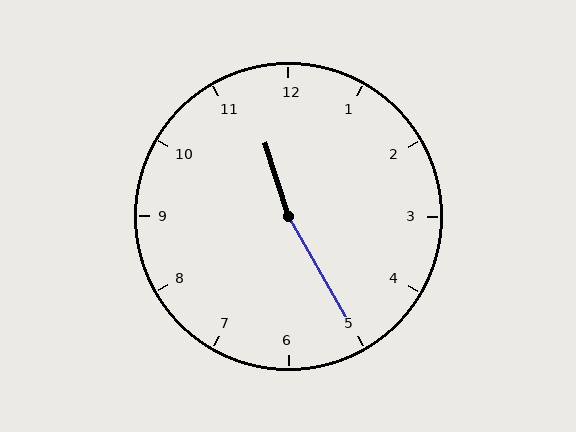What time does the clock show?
11:25.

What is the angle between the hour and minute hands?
Approximately 168 degrees.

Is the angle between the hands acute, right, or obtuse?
It is obtuse.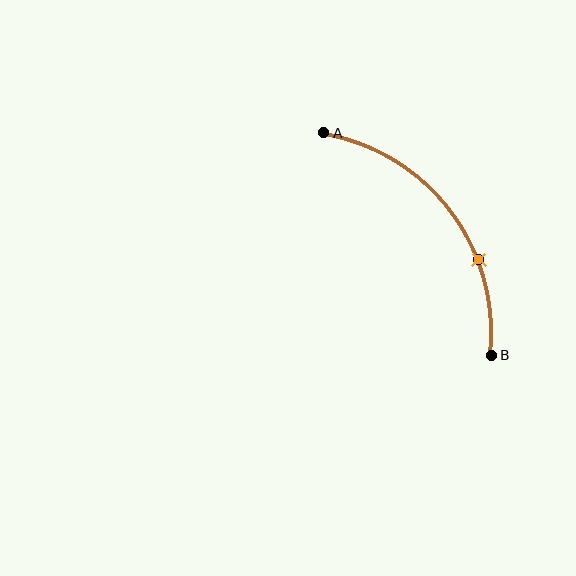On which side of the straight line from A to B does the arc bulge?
The arc bulges above and to the right of the straight line connecting A and B.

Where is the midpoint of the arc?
The arc midpoint is the point on the curve farthest from the straight line joining A and B. It sits above and to the right of that line.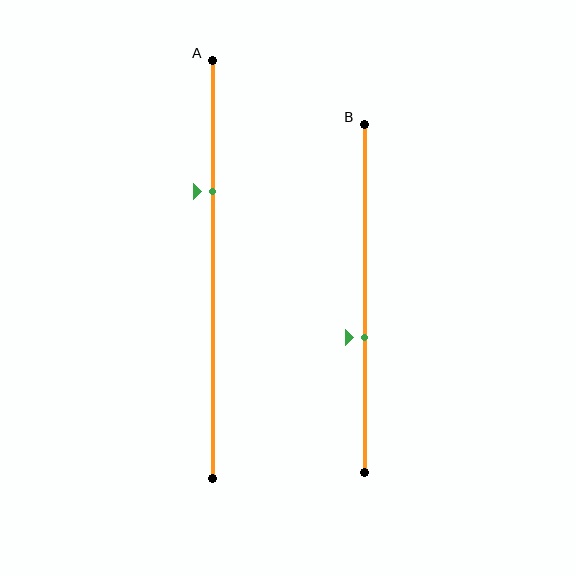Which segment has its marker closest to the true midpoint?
Segment B has its marker closest to the true midpoint.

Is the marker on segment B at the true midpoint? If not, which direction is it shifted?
No, the marker on segment B is shifted downward by about 11% of the segment length.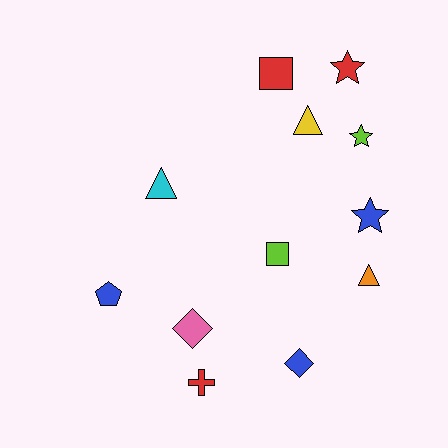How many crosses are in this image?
There is 1 cross.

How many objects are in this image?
There are 12 objects.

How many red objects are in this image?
There are 3 red objects.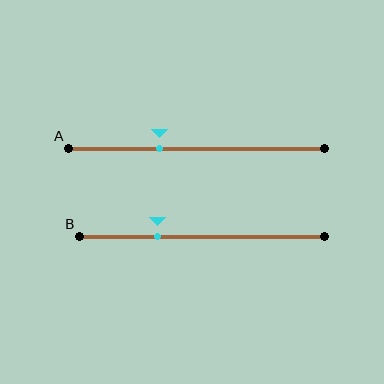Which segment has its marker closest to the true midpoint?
Segment A has its marker closest to the true midpoint.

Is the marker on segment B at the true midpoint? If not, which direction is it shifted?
No, the marker on segment B is shifted to the left by about 18% of the segment length.